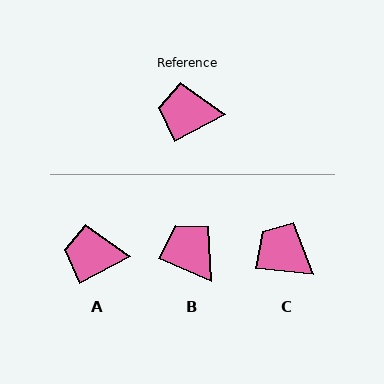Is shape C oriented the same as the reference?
No, it is off by about 34 degrees.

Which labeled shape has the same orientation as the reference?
A.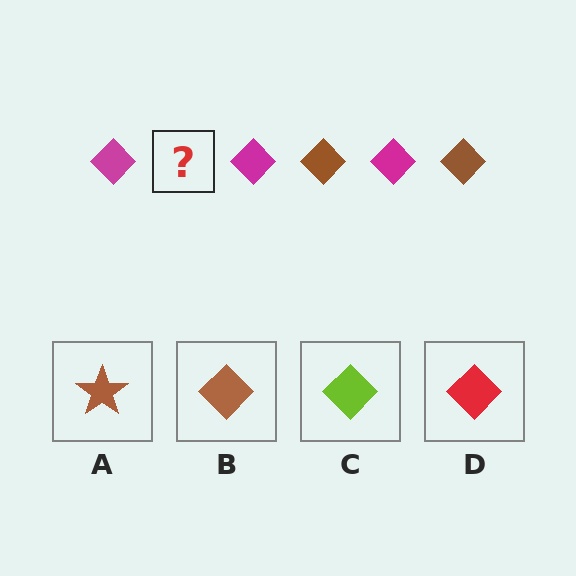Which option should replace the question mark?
Option B.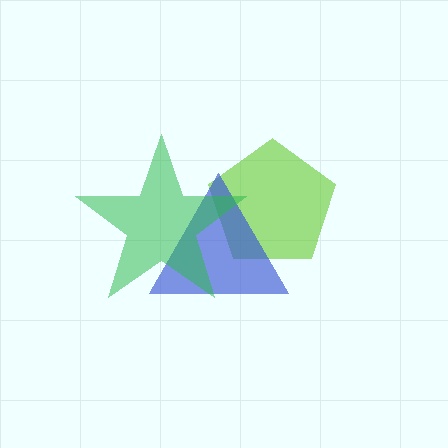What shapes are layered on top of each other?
The layered shapes are: a lime pentagon, a blue triangle, a green star.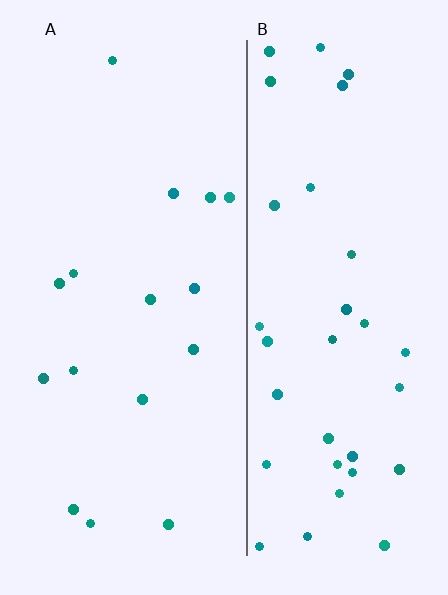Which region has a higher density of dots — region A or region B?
B (the right).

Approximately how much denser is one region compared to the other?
Approximately 2.2× — region B over region A.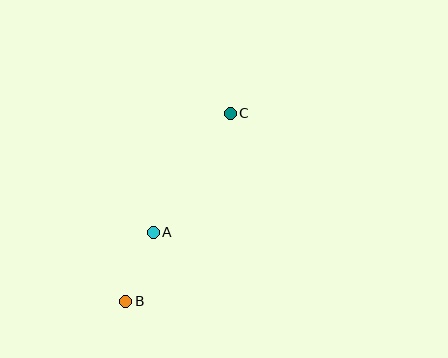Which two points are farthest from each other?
Points B and C are farthest from each other.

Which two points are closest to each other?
Points A and B are closest to each other.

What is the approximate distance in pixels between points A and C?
The distance between A and C is approximately 142 pixels.